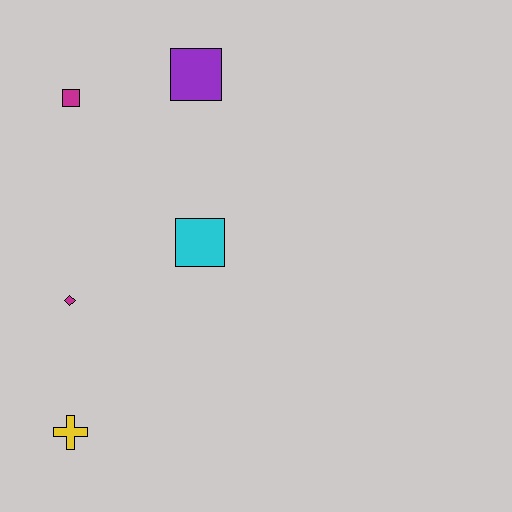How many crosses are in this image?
There is 1 cross.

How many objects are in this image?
There are 5 objects.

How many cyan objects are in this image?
There is 1 cyan object.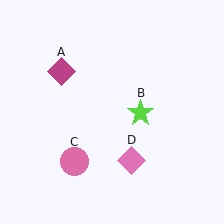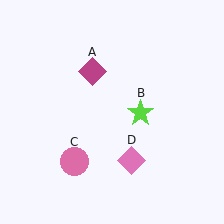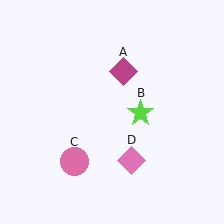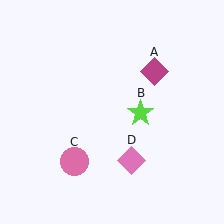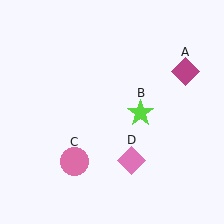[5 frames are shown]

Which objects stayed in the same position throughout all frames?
Lime star (object B) and pink circle (object C) and pink diamond (object D) remained stationary.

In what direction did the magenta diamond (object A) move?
The magenta diamond (object A) moved right.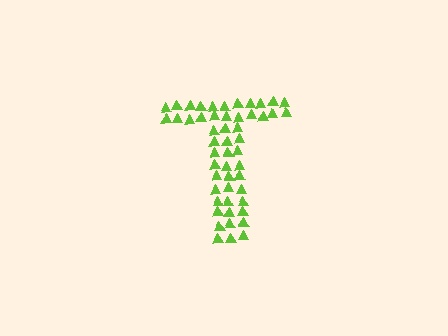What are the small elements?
The small elements are triangles.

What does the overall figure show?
The overall figure shows the letter T.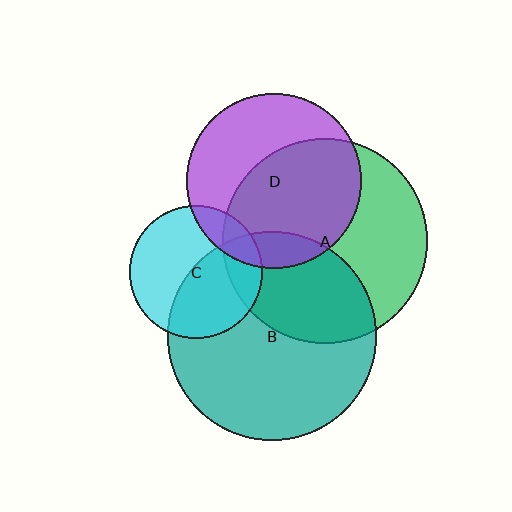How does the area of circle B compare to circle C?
Approximately 2.5 times.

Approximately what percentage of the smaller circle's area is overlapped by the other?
Approximately 45%.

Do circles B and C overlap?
Yes.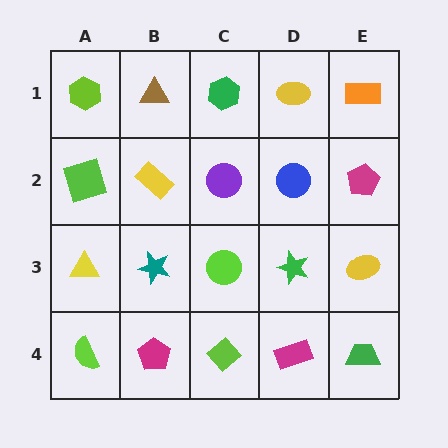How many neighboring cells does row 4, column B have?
3.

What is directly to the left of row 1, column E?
A yellow ellipse.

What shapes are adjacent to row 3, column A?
A lime square (row 2, column A), a lime semicircle (row 4, column A), a teal star (row 3, column B).